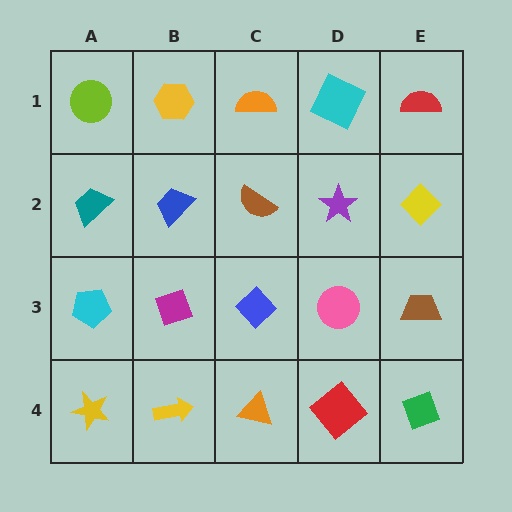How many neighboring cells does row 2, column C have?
4.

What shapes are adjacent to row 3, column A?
A teal trapezoid (row 2, column A), a yellow star (row 4, column A), a magenta diamond (row 3, column B).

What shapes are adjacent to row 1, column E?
A yellow diamond (row 2, column E), a cyan square (row 1, column D).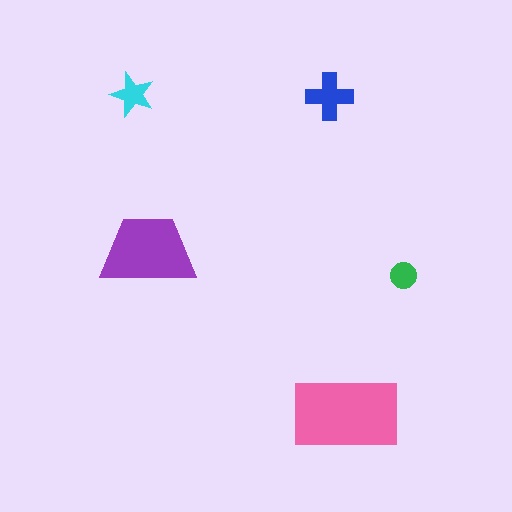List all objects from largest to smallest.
The pink rectangle, the purple trapezoid, the blue cross, the cyan star, the green circle.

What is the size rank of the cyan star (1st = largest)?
4th.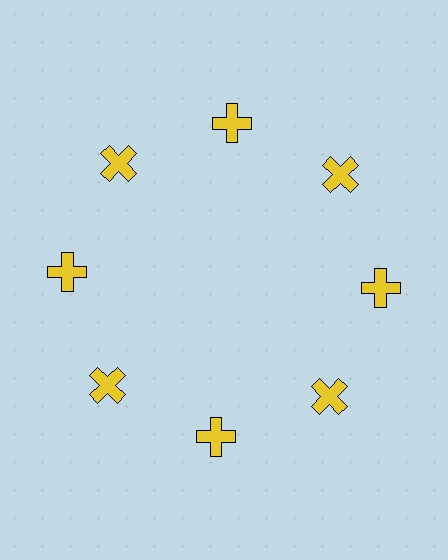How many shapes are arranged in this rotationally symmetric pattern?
There are 8 shapes, arranged in 8 groups of 1.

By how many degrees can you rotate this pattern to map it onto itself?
The pattern maps onto itself every 45 degrees of rotation.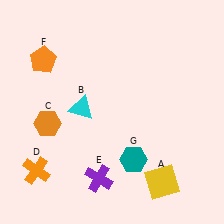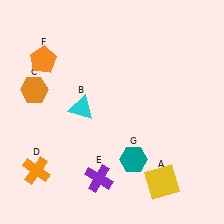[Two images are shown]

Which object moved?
The orange hexagon (C) moved up.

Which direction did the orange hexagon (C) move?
The orange hexagon (C) moved up.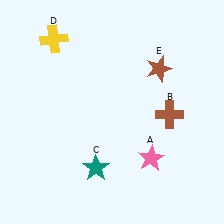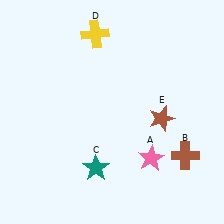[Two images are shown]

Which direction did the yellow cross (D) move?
The yellow cross (D) moved right.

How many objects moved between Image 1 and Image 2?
3 objects moved between the two images.